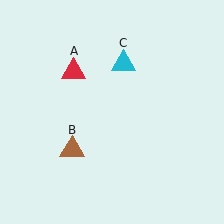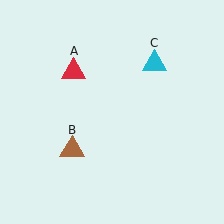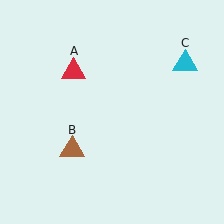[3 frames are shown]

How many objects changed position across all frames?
1 object changed position: cyan triangle (object C).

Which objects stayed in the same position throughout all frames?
Red triangle (object A) and brown triangle (object B) remained stationary.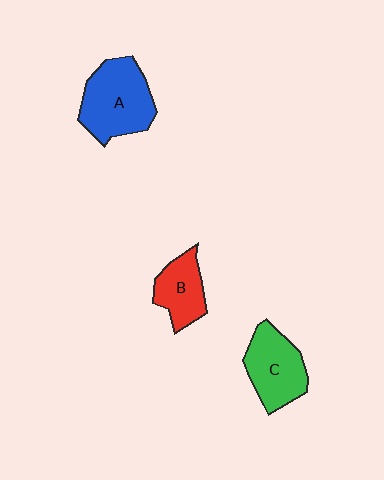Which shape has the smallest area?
Shape B (red).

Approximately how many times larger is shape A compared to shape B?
Approximately 1.7 times.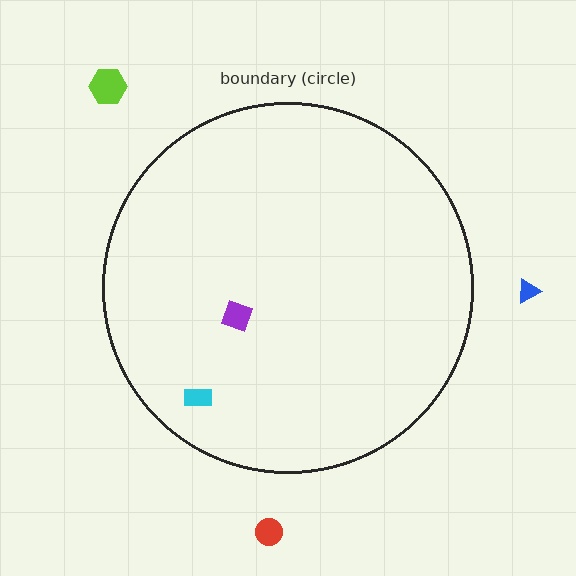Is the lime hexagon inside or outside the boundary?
Outside.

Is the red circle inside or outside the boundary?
Outside.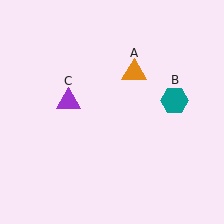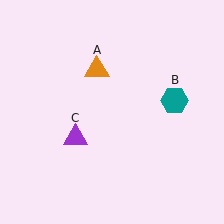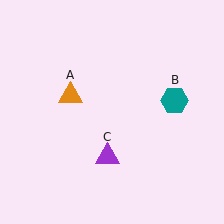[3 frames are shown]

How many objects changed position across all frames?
2 objects changed position: orange triangle (object A), purple triangle (object C).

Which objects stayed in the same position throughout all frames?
Teal hexagon (object B) remained stationary.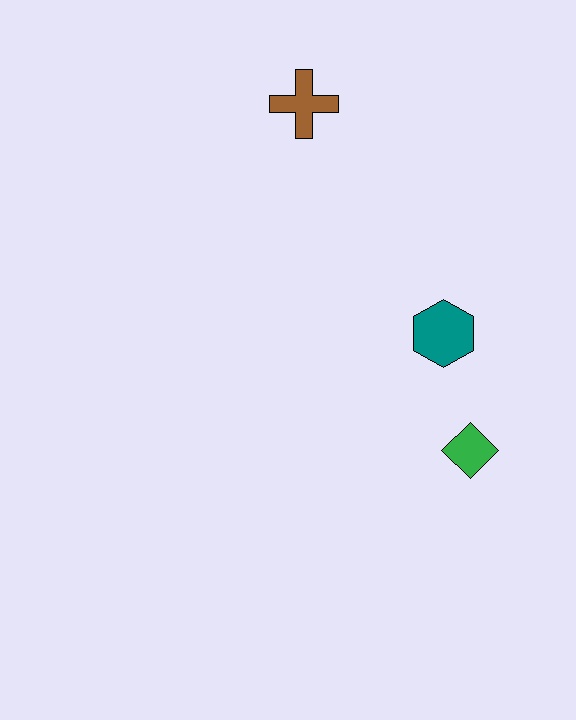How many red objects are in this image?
There are no red objects.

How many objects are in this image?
There are 3 objects.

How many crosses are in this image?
There is 1 cross.